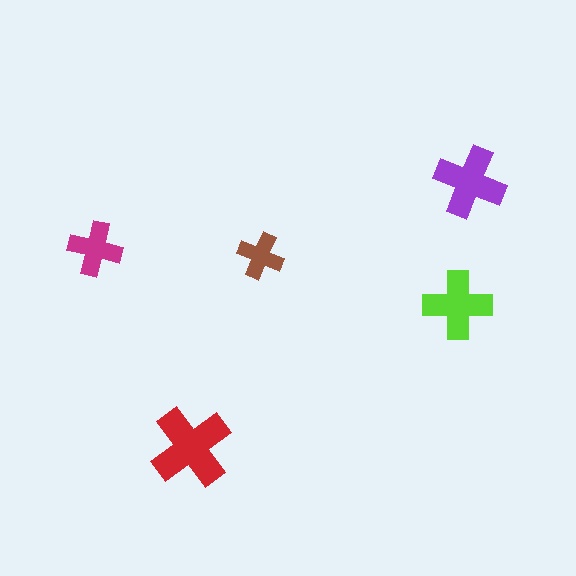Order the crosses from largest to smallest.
the red one, the purple one, the lime one, the magenta one, the brown one.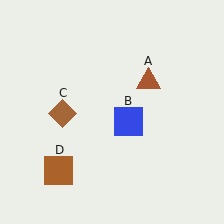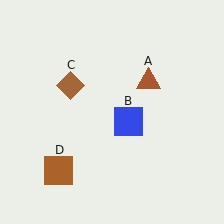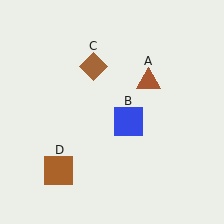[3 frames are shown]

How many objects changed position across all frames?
1 object changed position: brown diamond (object C).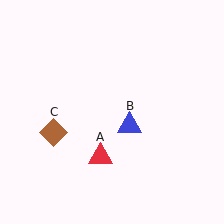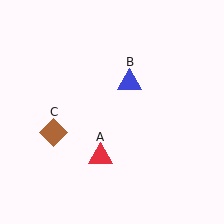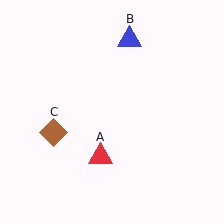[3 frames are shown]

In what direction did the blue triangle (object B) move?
The blue triangle (object B) moved up.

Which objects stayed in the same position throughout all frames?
Red triangle (object A) and brown diamond (object C) remained stationary.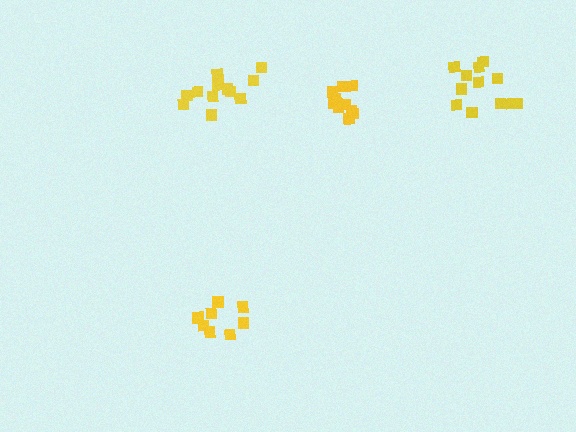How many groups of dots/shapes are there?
There are 4 groups.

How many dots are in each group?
Group 1: 8 dots, Group 2: 12 dots, Group 3: 12 dots, Group 4: 12 dots (44 total).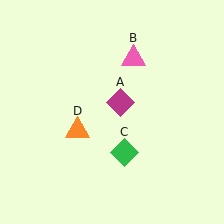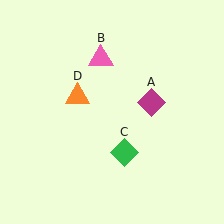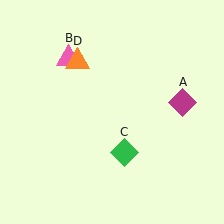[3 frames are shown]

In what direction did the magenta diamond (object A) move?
The magenta diamond (object A) moved right.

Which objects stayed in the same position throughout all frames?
Green diamond (object C) remained stationary.